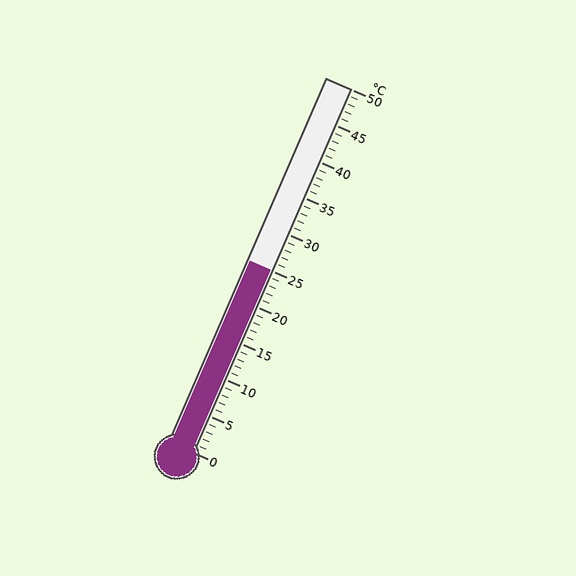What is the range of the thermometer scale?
The thermometer scale ranges from 0°C to 50°C.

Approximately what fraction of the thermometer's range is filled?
The thermometer is filled to approximately 50% of its range.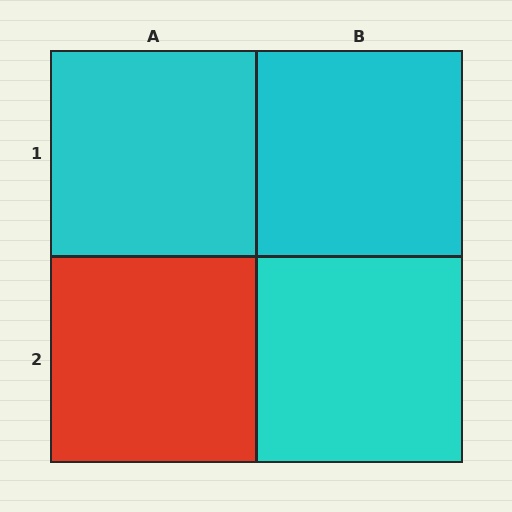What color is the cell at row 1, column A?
Cyan.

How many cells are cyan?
3 cells are cyan.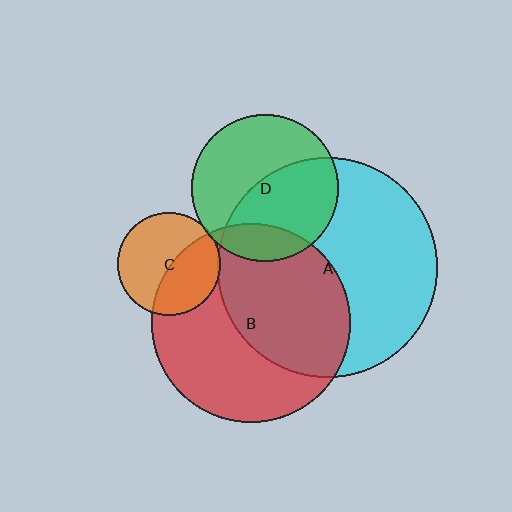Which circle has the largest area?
Circle A (cyan).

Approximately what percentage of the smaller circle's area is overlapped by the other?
Approximately 50%.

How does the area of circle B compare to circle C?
Approximately 3.8 times.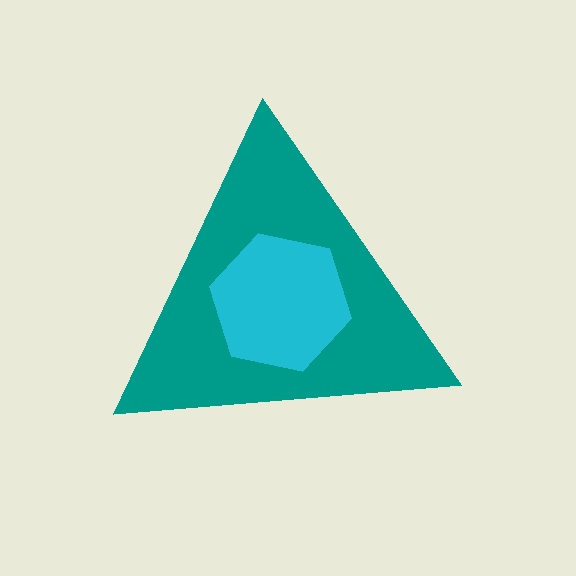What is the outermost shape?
The teal triangle.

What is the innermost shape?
The cyan hexagon.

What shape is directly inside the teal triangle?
The cyan hexagon.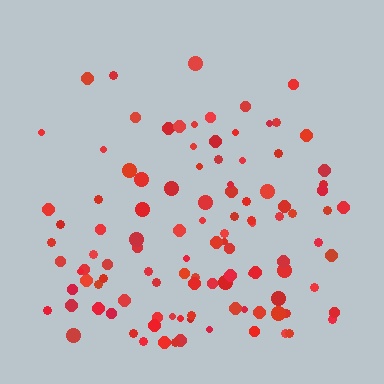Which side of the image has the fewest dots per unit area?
The top.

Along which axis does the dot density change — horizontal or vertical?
Vertical.